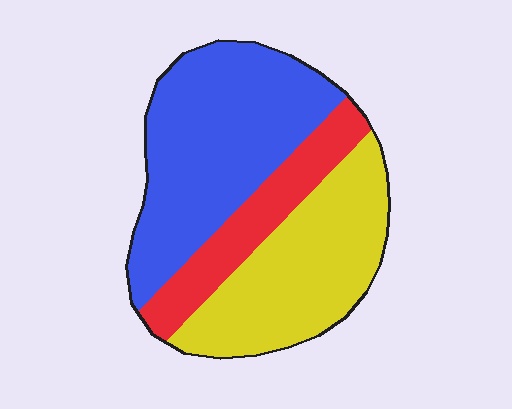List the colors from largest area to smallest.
From largest to smallest: blue, yellow, red.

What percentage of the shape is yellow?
Yellow takes up about three eighths (3/8) of the shape.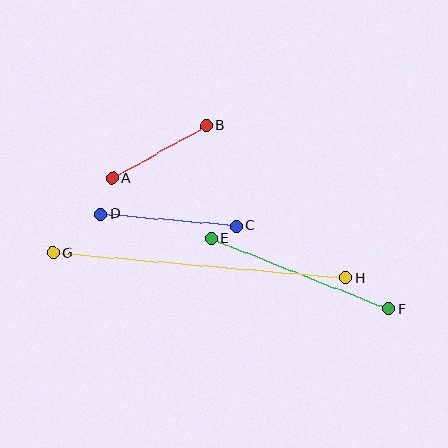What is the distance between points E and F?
The distance is approximately 190 pixels.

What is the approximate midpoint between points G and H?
The midpoint is at approximately (199, 265) pixels.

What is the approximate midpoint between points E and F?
The midpoint is at approximately (300, 274) pixels.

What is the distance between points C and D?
The distance is approximately 137 pixels.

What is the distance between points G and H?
The distance is approximately 294 pixels.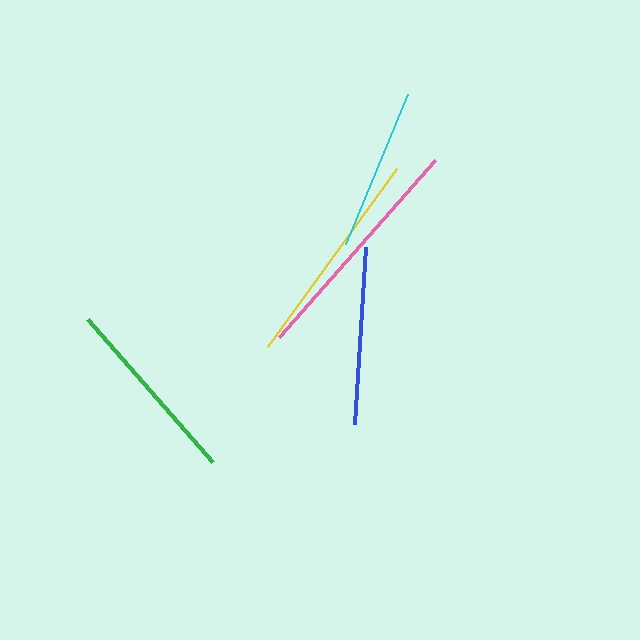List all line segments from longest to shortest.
From longest to shortest: pink, yellow, green, blue, cyan.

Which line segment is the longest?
The pink line is the longest at approximately 237 pixels.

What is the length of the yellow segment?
The yellow segment is approximately 220 pixels long.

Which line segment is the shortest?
The cyan line is the shortest at approximately 162 pixels.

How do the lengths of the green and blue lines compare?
The green and blue lines are approximately the same length.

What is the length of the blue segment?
The blue segment is approximately 177 pixels long.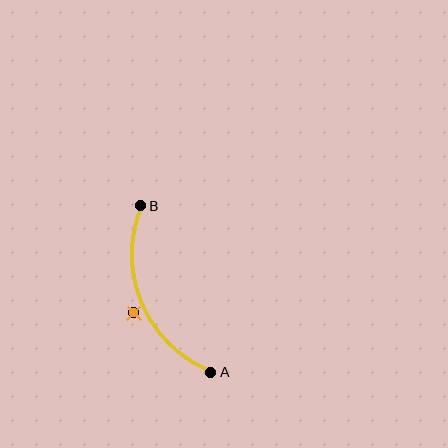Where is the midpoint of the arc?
The arc midpoint is the point on the curve farthest from the straight line joining A and B. It sits to the left of that line.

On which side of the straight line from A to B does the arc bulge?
The arc bulges to the left of the straight line connecting A and B.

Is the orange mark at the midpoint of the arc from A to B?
No — the orange mark does not lie on the arc at all. It sits slightly outside the curve.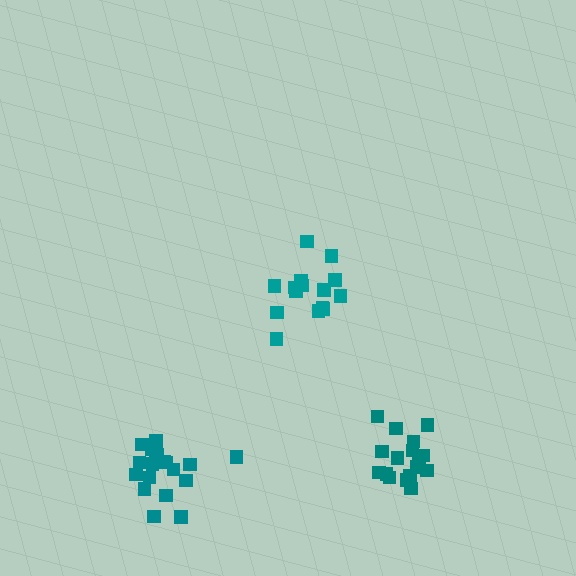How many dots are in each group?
Group 1: 15 dots, Group 2: 19 dots, Group 3: 17 dots (51 total).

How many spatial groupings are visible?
There are 3 spatial groupings.